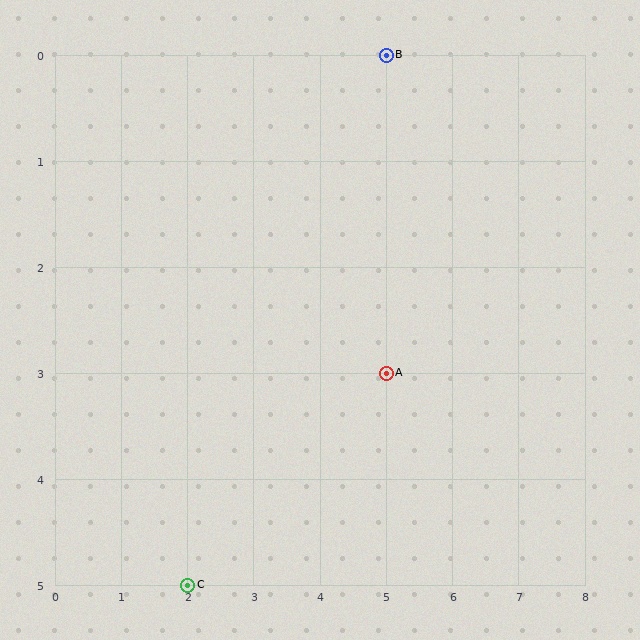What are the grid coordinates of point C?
Point C is at grid coordinates (2, 5).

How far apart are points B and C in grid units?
Points B and C are 3 columns and 5 rows apart (about 5.8 grid units diagonally).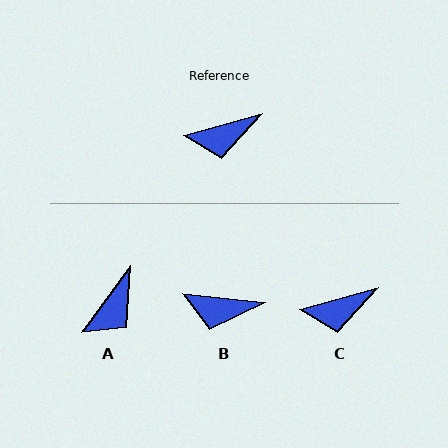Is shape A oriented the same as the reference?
No, it is off by about 38 degrees.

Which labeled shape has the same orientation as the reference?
C.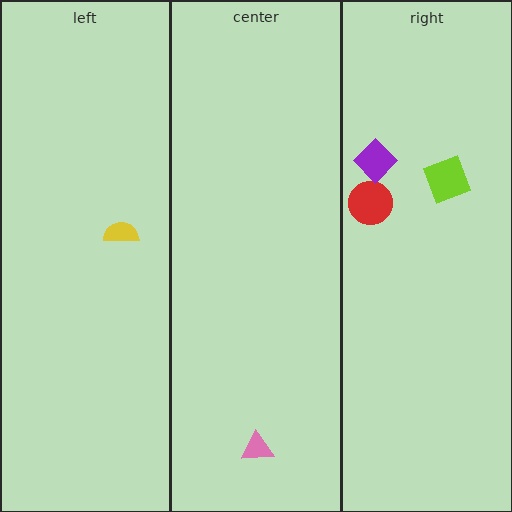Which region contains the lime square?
The right region.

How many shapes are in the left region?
1.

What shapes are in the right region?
The red circle, the purple diamond, the lime square.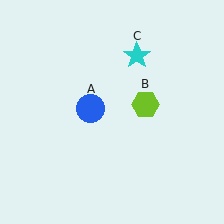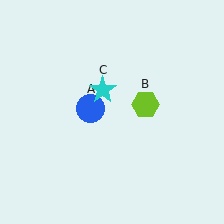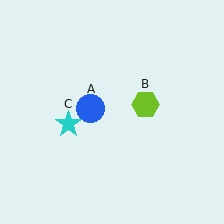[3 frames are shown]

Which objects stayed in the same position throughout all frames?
Blue circle (object A) and lime hexagon (object B) remained stationary.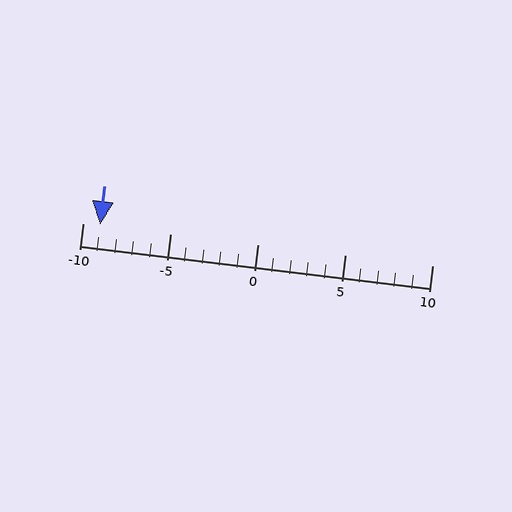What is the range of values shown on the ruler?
The ruler shows values from -10 to 10.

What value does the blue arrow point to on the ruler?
The blue arrow points to approximately -9.